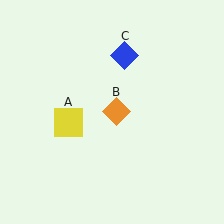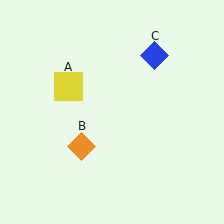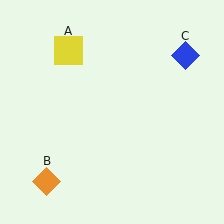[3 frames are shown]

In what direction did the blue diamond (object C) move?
The blue diamond (object C) moved right.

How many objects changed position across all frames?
3 objects changed position: yellow square (object A), orange diamond (object B), blue diamond (object C).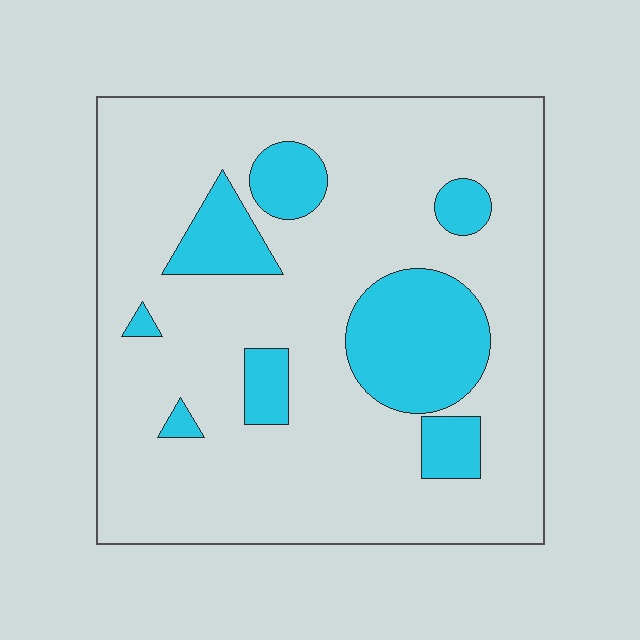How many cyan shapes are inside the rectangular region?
8.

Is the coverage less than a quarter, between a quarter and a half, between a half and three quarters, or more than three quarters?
Less than a quarter.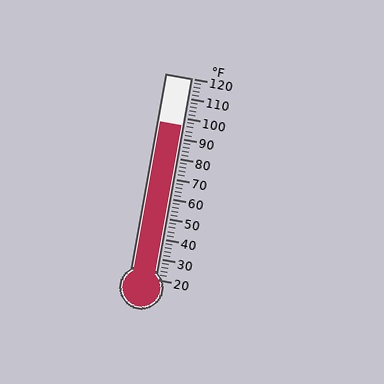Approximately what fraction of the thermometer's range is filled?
The thermometer is filled to approximately 75% of its range.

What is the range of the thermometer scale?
The thermometer scale ranges from 20°F to 120°F.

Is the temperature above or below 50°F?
The temperature is above 50°F.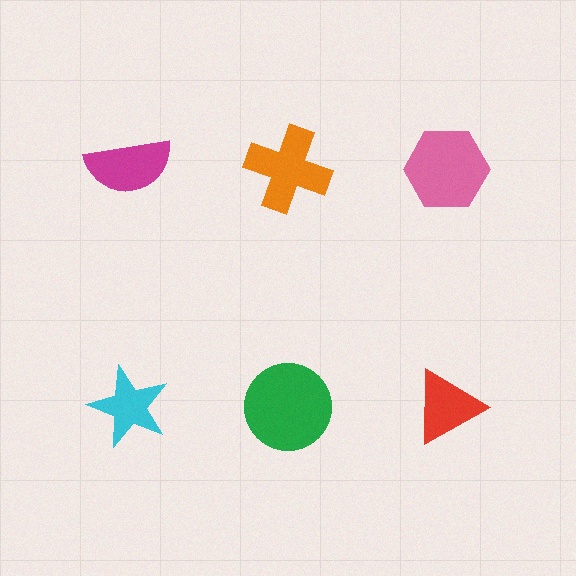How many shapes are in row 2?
3 shapes.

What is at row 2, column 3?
A red triangle.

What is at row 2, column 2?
A green circle.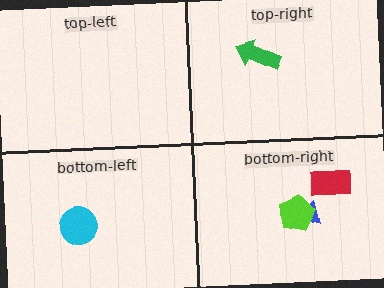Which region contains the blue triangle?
The bottom-right region.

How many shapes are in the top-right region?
1.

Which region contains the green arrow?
The top-right region.